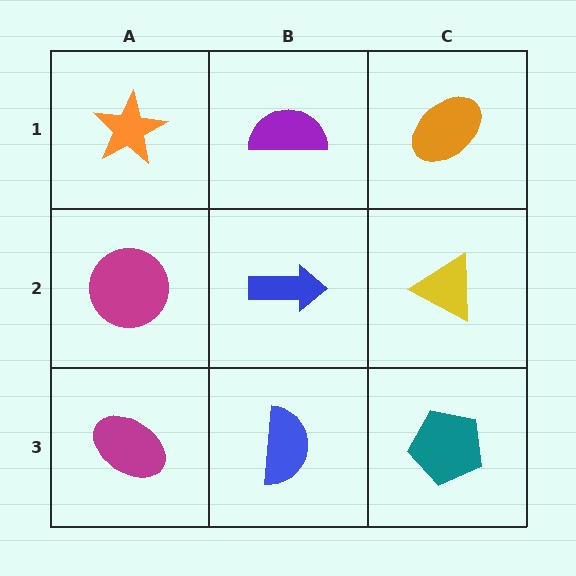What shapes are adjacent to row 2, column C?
An orange ellipse (row 1, column C), a teal pentagon (row 3, column C), a blue arrow (row 2, column B).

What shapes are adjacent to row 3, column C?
A yellow triangle (row 2, column C), a blue semicircle (row 3, column B).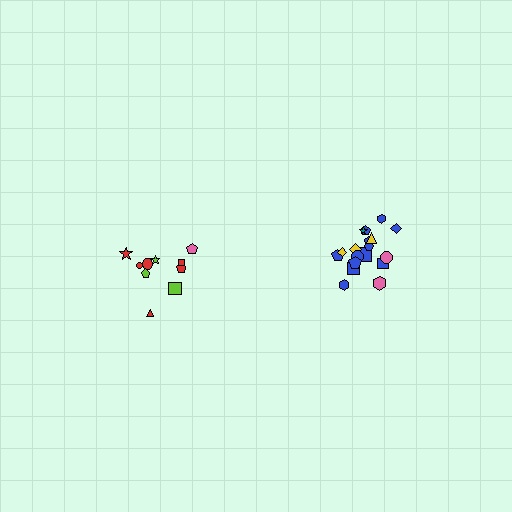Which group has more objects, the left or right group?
The right group.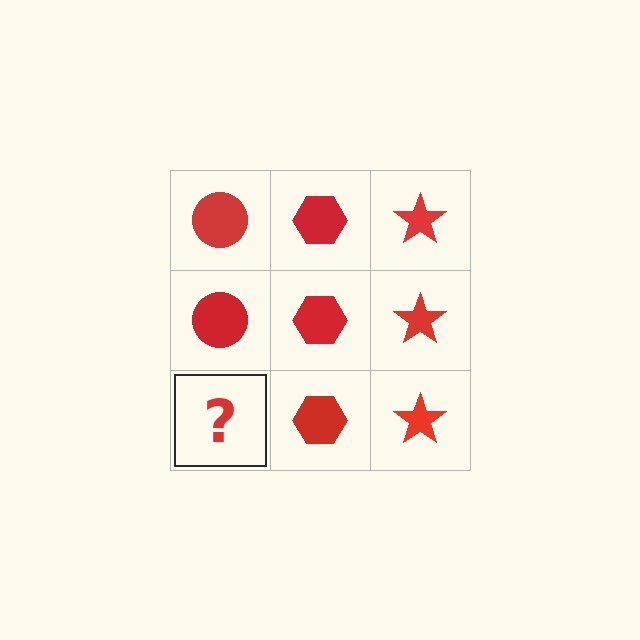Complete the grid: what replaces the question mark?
The question mark should be replaced with a red circle.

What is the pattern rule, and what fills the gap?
The rule is that each column has a consistent shape. The gap should be filled with a red circle.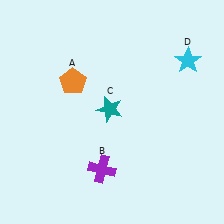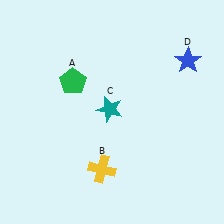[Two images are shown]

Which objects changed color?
A changed from orange to green. B changed from purple to yellow. D changed from cyan to blue.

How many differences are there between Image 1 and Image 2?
There are 3 differences between the two images.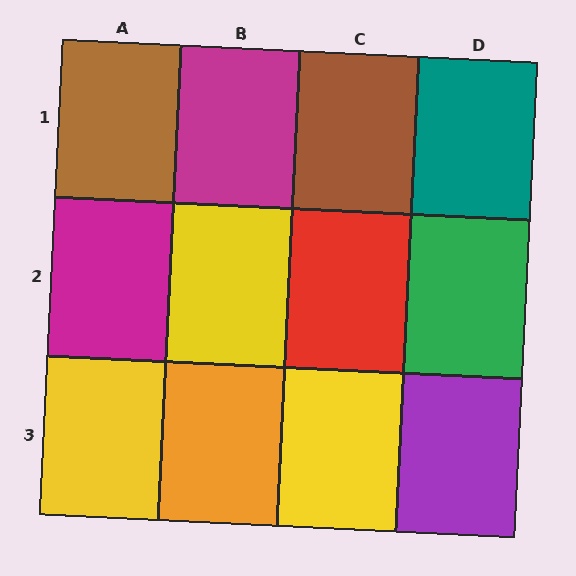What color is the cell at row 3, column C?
Yellow.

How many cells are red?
1 cell is red.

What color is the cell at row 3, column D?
Purple.